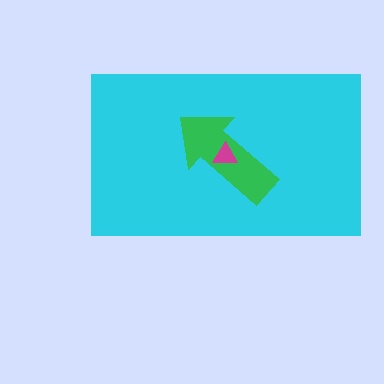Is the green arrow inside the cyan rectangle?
Yes.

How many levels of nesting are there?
3.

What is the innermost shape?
The magenta triangle.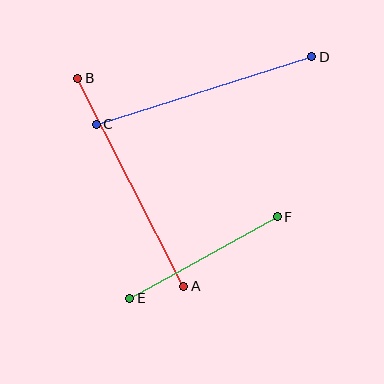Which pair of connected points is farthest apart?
Points A and B are farthest apart.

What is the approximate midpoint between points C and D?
The midpoint is at approximately (204, 90) pixels.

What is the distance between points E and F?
The distance is approximately 168 pixels.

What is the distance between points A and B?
The distance is approximately 234 pixels.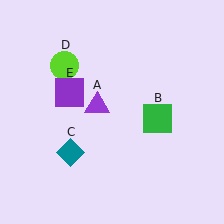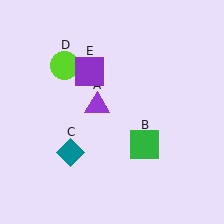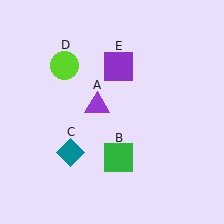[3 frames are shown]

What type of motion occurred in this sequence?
The green square (object B), purple square (object E) rotated clockwise around the center of the scene.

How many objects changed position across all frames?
2 objects changed position: green square (object B), purple square (object E).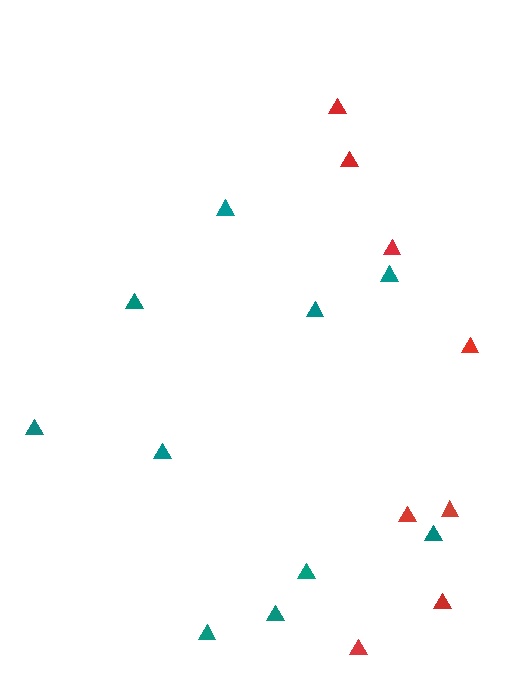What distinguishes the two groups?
There are 2 groups: one group of teal triangles (10) and one group of red triangles (8).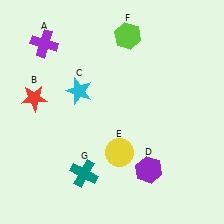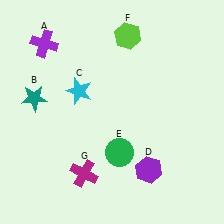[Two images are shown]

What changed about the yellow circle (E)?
In Image 1, E is yellow. In Image 2, it changed to green.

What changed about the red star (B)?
In Image 1, B is red. In Image 2, it changed to teal.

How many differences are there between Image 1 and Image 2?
There are 3 differences between the two images.